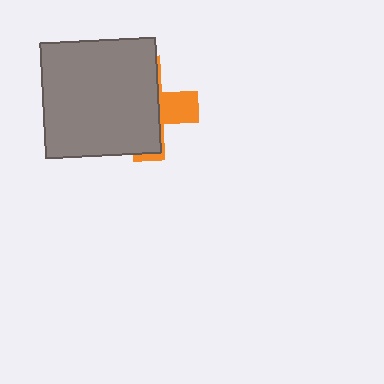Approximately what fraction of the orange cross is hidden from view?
Roughly 69% of the orange cross is hidden behind the gray square.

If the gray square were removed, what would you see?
You would see the complete orange cross.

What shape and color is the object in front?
The object in front is a gray square.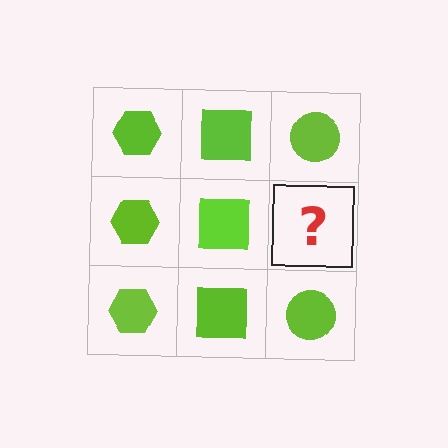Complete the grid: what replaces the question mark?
The question mark should be replaced with a lime circle.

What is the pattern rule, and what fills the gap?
The rule is that each column has a consistent shape. The gap should be filled with a lime circle.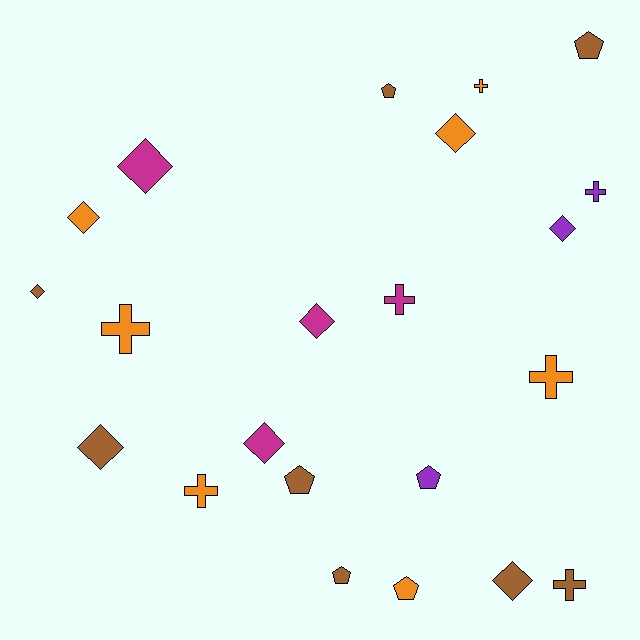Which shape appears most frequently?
Diamond, with 9 objects.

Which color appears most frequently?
Brown, with 8 objects.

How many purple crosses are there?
There is 1 purple cross.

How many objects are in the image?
There are 22 objects.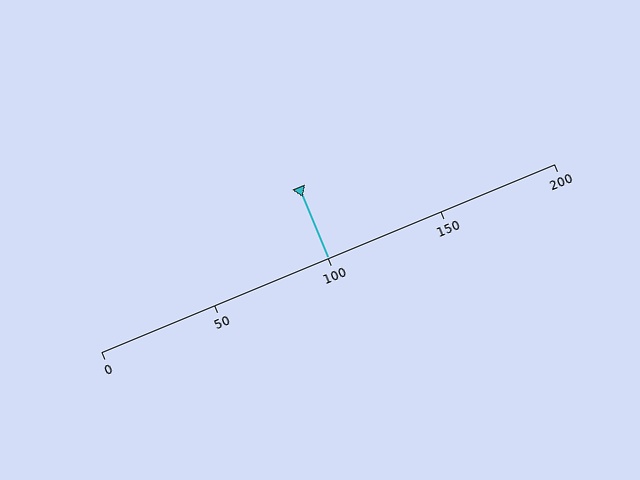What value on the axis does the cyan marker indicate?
The marker indicates approximately 100.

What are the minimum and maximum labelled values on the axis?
The axis runs from 0 to 200.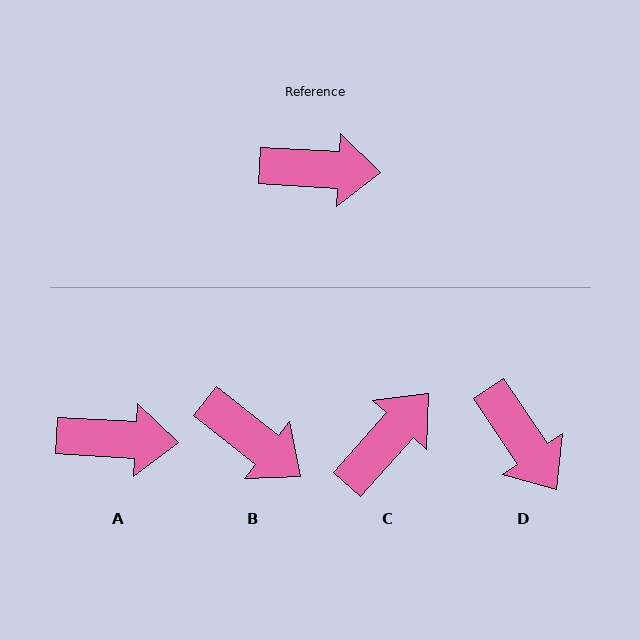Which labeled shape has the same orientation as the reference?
A.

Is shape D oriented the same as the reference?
No, it is off by about 52 degrees.